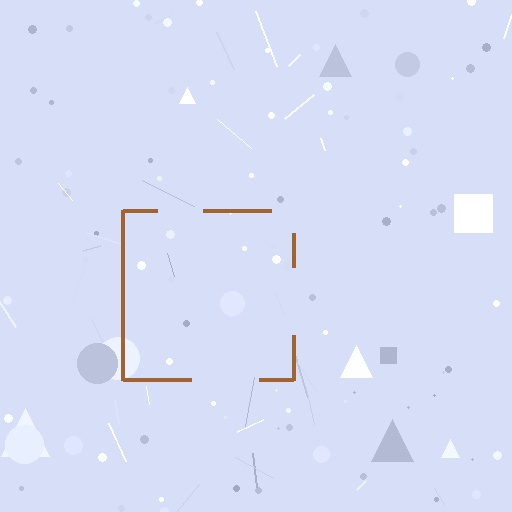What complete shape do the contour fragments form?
The contour fragments form a square.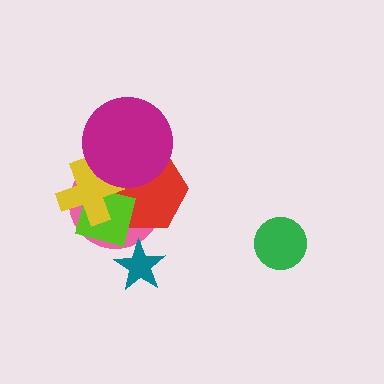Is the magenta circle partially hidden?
No, no other shape covers it.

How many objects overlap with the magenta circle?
3 objects overlap with the magenta circle.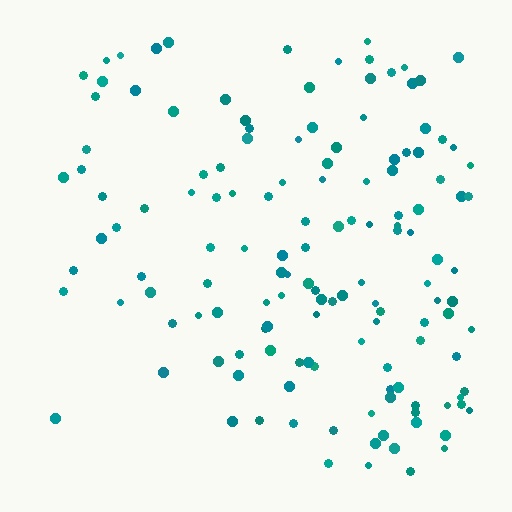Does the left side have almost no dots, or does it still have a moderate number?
Still a moderate number, just noticeably fewer than the right.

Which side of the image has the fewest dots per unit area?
The left.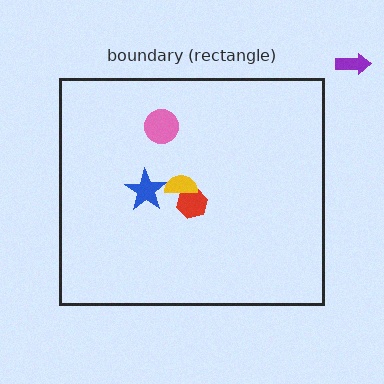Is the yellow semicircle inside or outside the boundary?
Inside.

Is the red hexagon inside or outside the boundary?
Inside.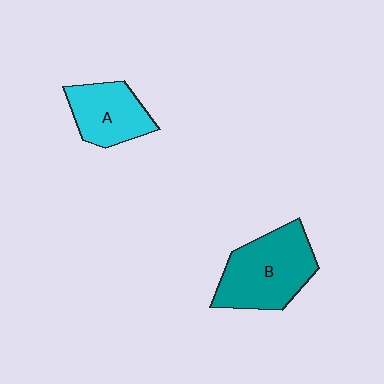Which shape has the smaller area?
Shape A (cyan).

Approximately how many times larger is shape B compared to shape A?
Approximately 1.5 times.